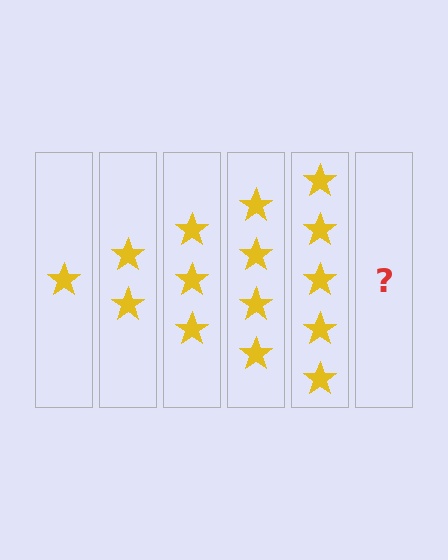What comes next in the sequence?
The next element should be 6 stars.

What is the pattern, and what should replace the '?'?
The pattern is that each step adds one more star. The '?' should be 6 stars.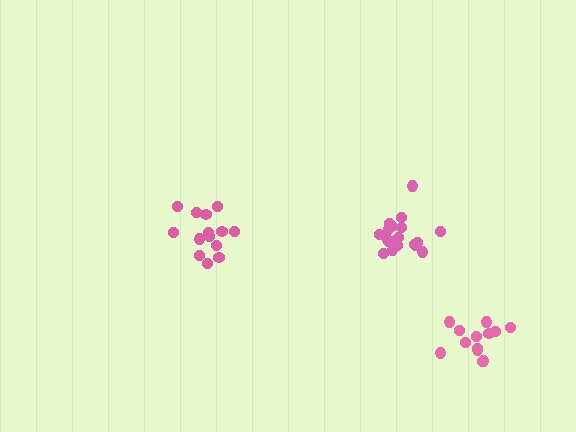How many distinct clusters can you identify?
There are 3 distinct clusters.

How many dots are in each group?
Group 1: 14 dots, Group 2: 13 dots, Group 3: 19 dots (46 total).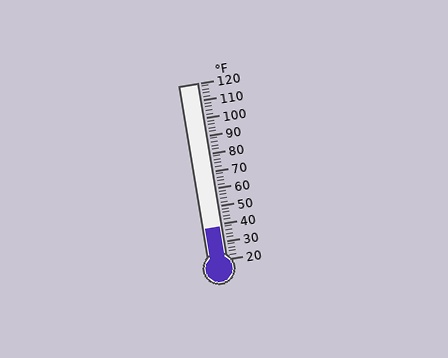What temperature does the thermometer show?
The thermometer shows approximately 38°F.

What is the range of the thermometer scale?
The thermometer scale ranges from 20°F to 120°F.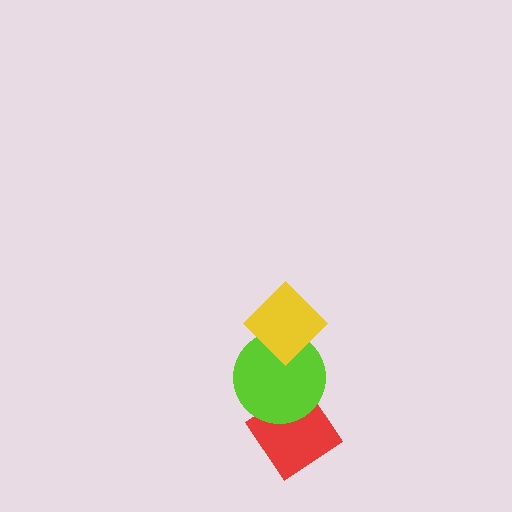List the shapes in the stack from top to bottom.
From top to bottom: the yellow diamond, the lime circle, the red diamond.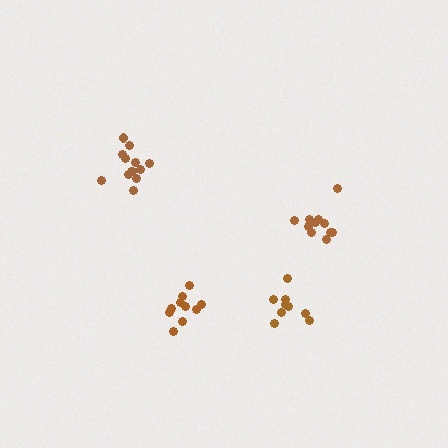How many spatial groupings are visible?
There are 4 spatial groupings.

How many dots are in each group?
Group 1: 11 dots, Group 2: 13 dots, Group 3: 9 dots, Group 4: 10 dots (43 total).